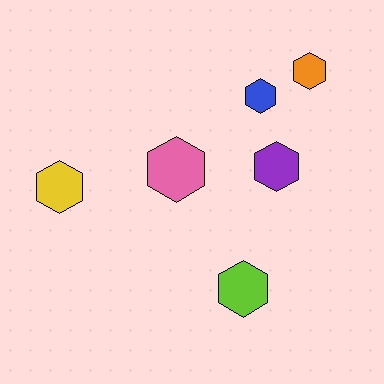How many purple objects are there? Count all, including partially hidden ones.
There is 1 purple object.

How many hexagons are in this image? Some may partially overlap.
There are 6 hexagons.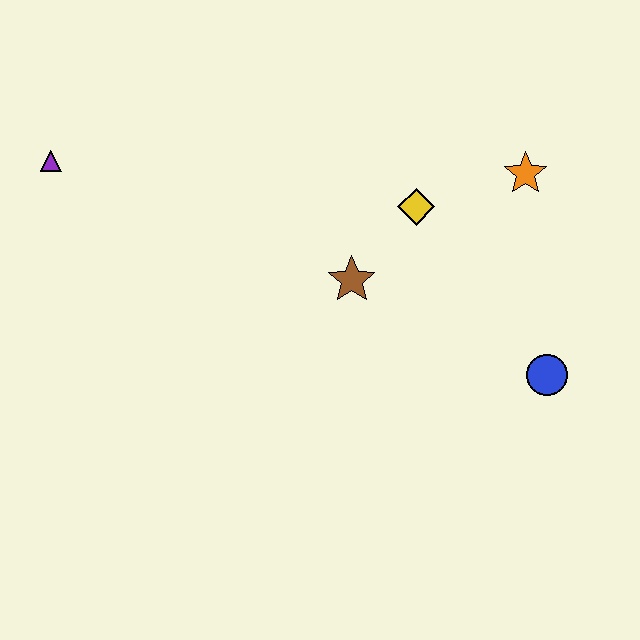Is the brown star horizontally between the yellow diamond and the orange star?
No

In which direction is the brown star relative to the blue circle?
The brown star is to the left of the blue circle.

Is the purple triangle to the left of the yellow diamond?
Yes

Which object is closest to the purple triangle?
The brown star is closest to the purple triangle.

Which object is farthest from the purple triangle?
The blue circle is farthest from the purple triangle.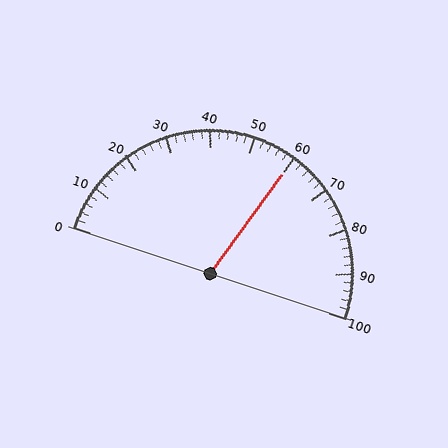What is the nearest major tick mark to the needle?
The nearest major tick mark is 60.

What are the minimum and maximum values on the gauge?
The gauge ranges from 0 to 100.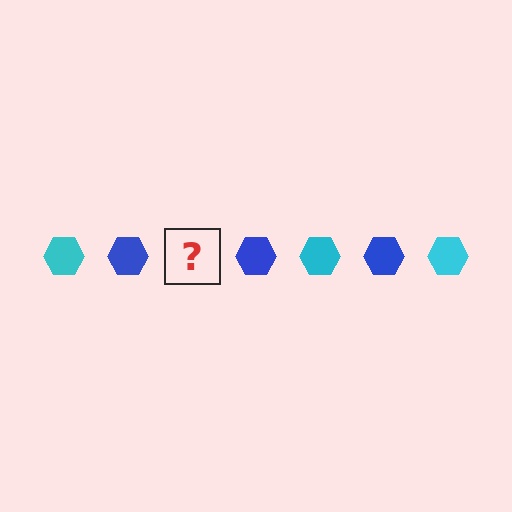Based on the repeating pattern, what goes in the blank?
The blank should be a cyan hexagon.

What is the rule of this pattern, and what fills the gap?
The rule is that the pattern cycles through cyan, blue hexagons. The gap should be filled with a cyan hexagon.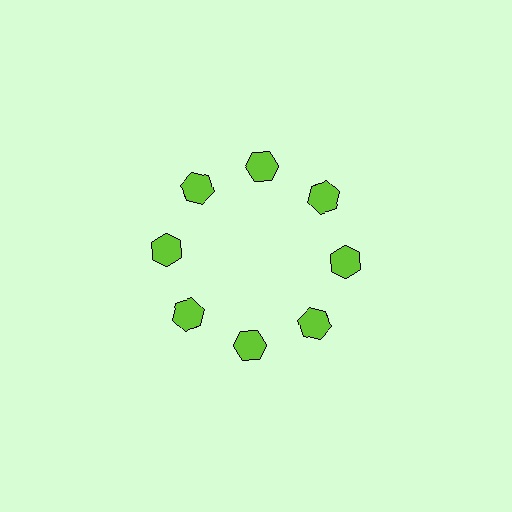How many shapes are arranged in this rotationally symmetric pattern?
There are 8 shapes, arranged in 8 groups of 1.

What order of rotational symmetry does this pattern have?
This pattern has 8-fold rotational symmetry.